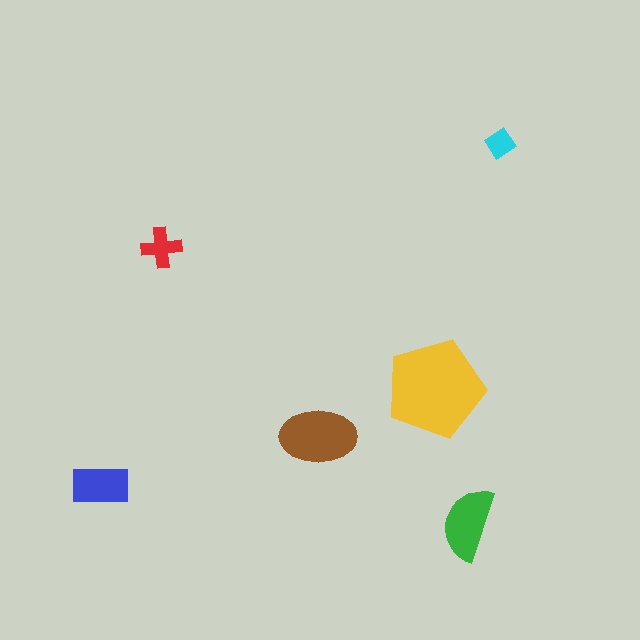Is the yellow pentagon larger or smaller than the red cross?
Larger.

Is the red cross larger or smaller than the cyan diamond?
Larger.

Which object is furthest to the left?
The blue rectangle is leftmost.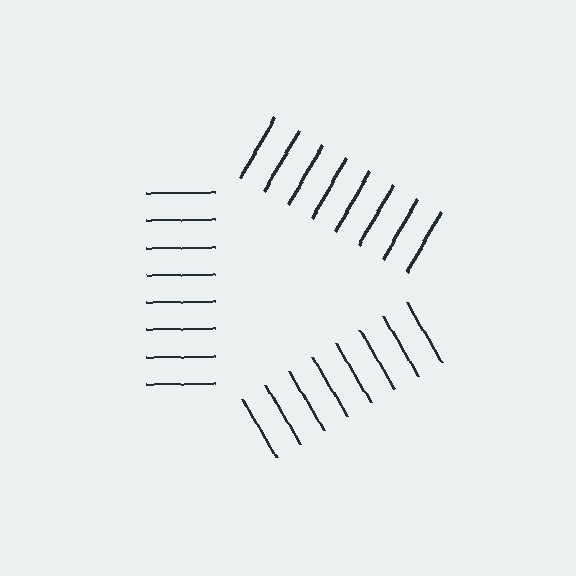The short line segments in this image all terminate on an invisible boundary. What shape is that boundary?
An illusory triangle — the line segments terminate on its edges but no continuous stroke is drawn.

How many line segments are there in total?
24 — 8 along each of the 3 edges.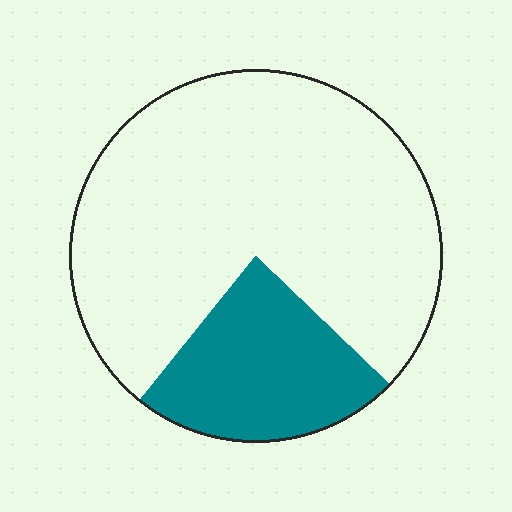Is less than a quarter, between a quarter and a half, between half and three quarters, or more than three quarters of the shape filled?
Less than a quarter.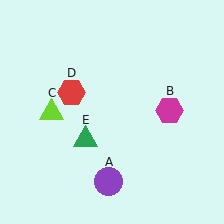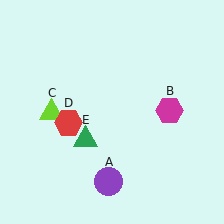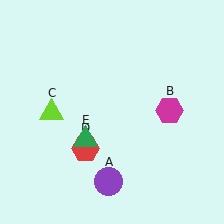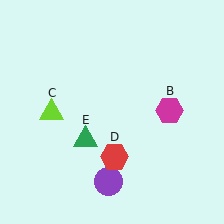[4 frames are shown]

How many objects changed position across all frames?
1 object changed position: red hexagon (object D).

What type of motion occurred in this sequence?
The red hexagon (object D) rotated counterclockwise around the center of the scene.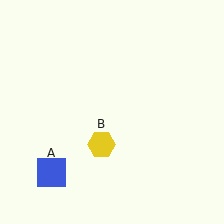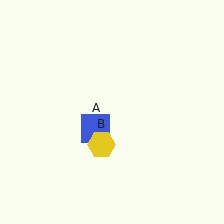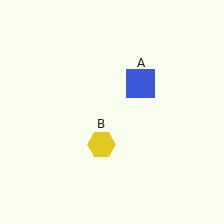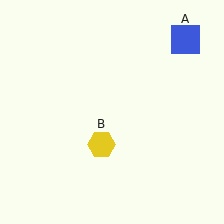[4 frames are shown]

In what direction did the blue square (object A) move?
The blue square (object A) moved up and to the right.